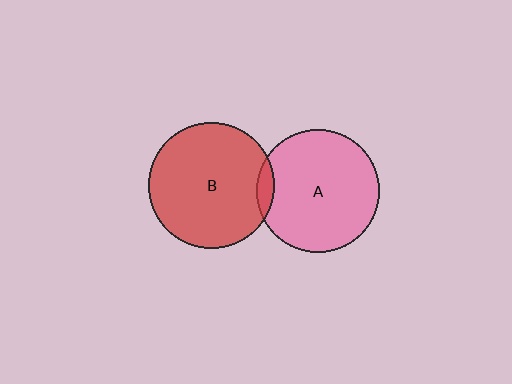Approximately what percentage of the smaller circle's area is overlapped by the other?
Approximately 5%.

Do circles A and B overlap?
Yes.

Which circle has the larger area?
Circle B (red).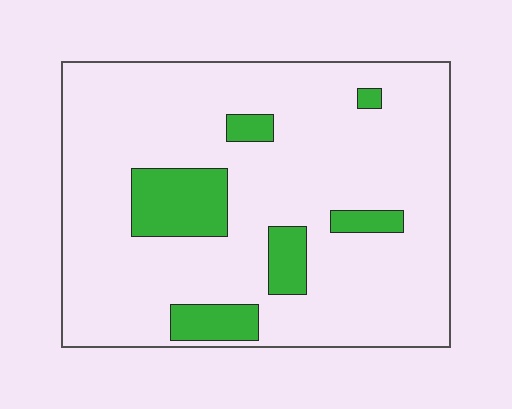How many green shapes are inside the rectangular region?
6.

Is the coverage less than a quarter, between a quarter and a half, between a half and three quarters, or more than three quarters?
Less than a quarter.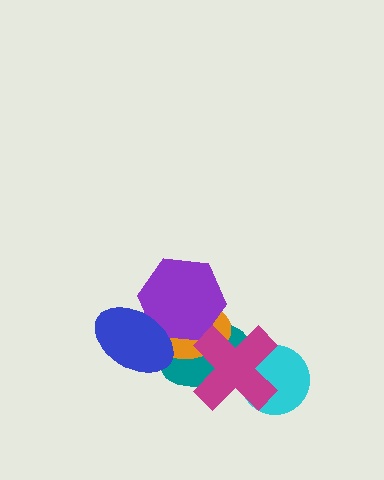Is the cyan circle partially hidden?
Yes, it is partially covered by another shape.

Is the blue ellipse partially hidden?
No, no other shape covers it.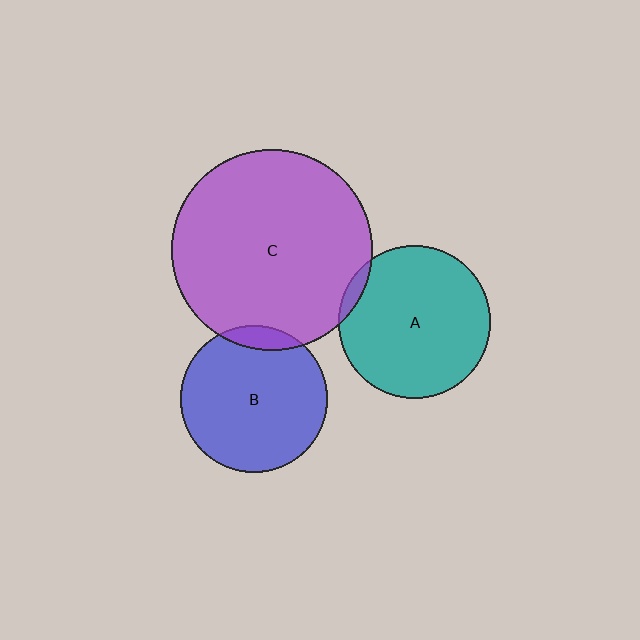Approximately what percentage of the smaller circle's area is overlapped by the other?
Approximately 5%.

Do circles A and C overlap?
Yes.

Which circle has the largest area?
Circle C (purple).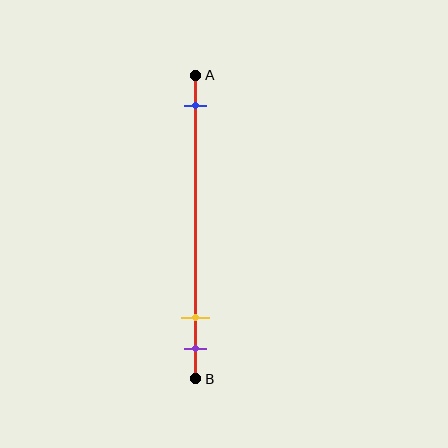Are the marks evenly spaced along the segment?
No, the marks are not evenly spaced.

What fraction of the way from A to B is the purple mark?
The purple mark is approximately 90% (0.9) of the way from A to B.